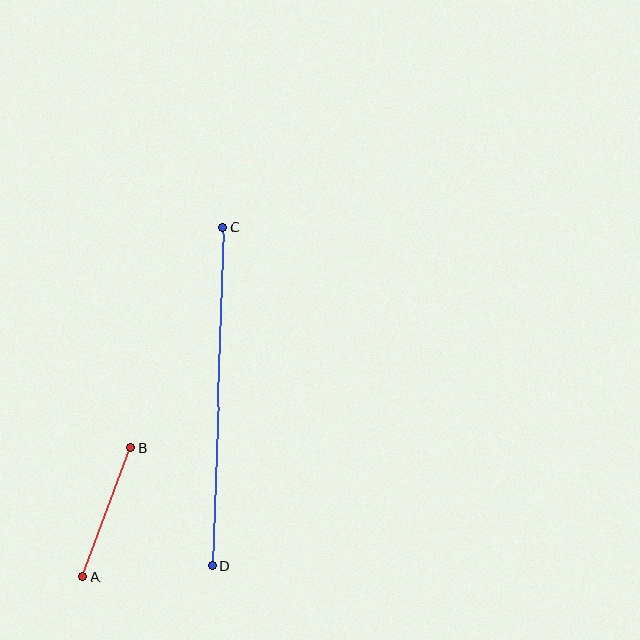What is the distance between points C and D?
The distance is approximately 338 pixels.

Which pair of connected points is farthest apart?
Points C and D are farthest apart.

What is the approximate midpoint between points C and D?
The midpoint is at approximately (218, 396) pixels.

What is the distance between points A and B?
The distance is approximately 137 pixels.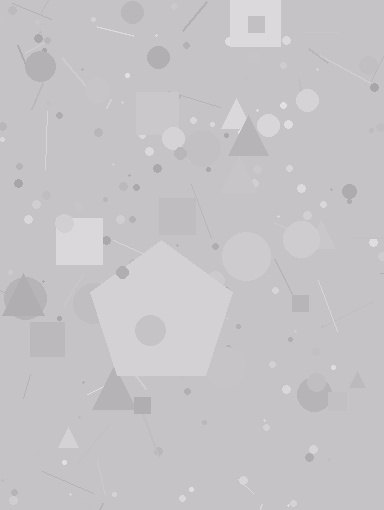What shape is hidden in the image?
A pentagon is hidden in the image.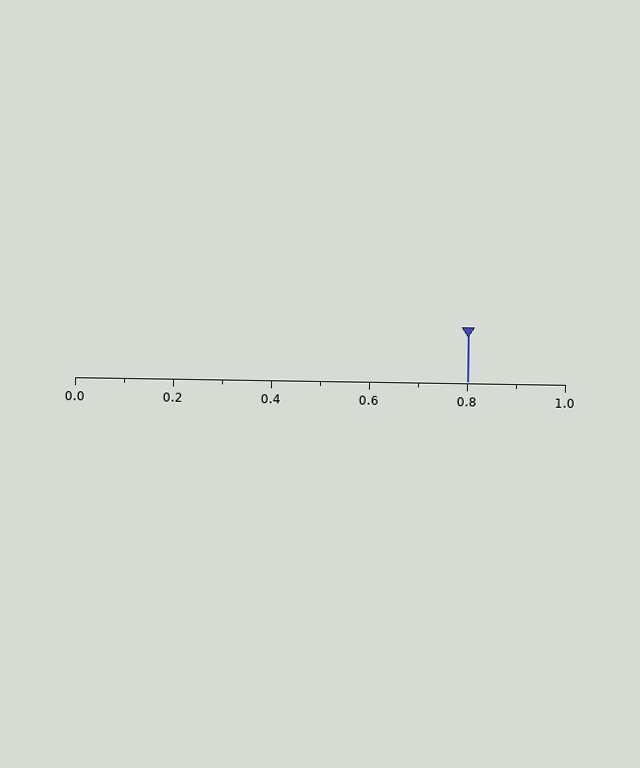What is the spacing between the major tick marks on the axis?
The major ticks are spaced 0.2 apart.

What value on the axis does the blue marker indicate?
The marker indicates approximately 0.8.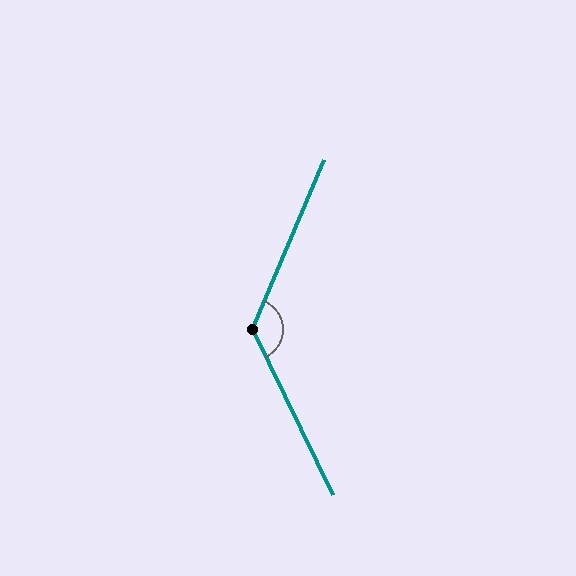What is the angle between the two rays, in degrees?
Approximately 131 degrees.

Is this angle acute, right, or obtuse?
It is obtuse.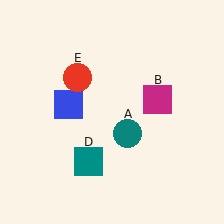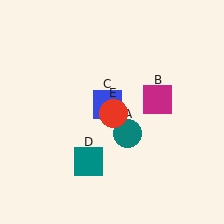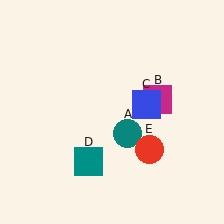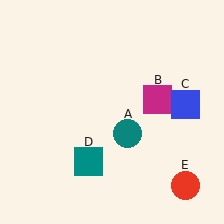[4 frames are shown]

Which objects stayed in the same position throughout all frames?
Teal circle (object A) and magenta square (object B) and teal square (object D) remained stationary.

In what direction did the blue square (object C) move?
The blue square (object C) moved right.